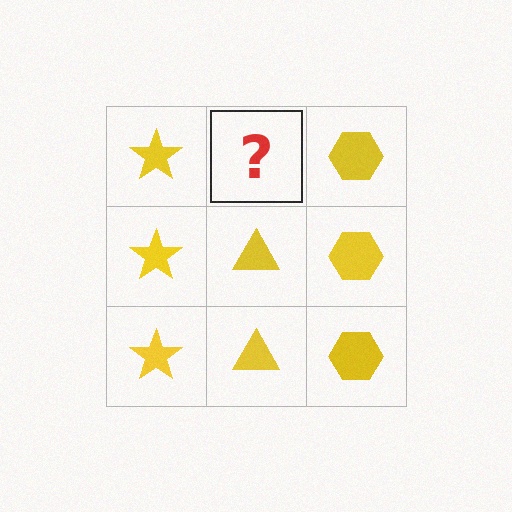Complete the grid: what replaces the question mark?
The question mark should be replaced with a yellow triangle.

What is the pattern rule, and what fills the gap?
The rule is that each column has a consistent shape. The gap should be filled with a yellow triangle.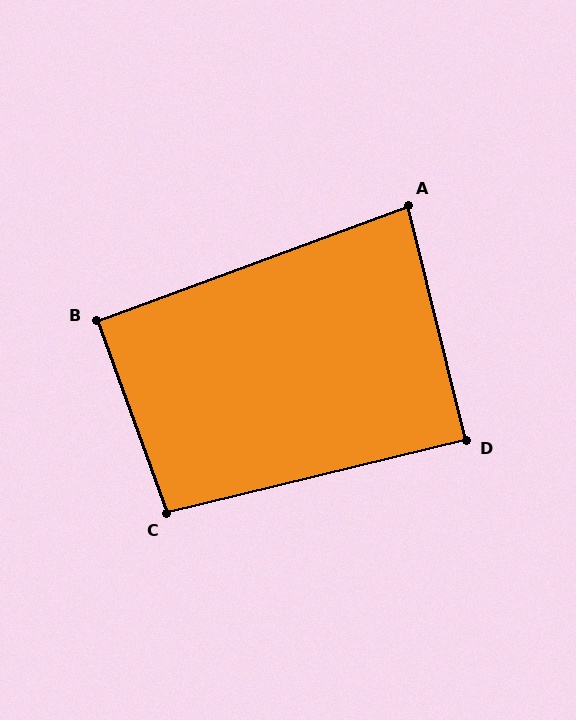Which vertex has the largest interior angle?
C, at approximately 96 degrees.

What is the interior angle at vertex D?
Approximately 90 degrees (approximately right).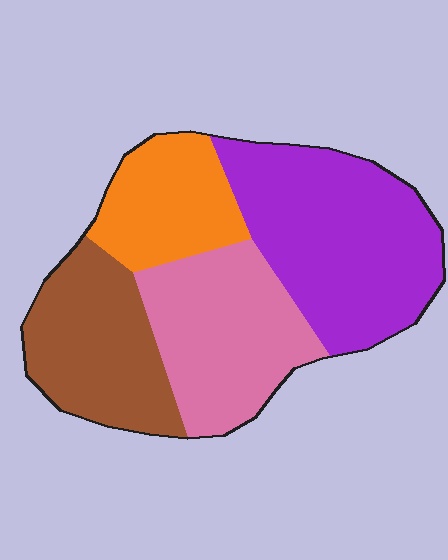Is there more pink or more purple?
Purple.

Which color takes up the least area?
Orange, at roughly 15%.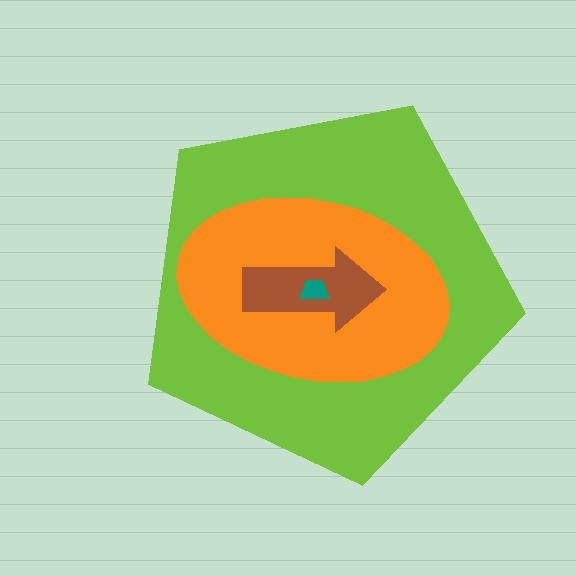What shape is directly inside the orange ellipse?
The brown arrow.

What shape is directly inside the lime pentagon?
The orange ellipse.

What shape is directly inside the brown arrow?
The teal trapezoid.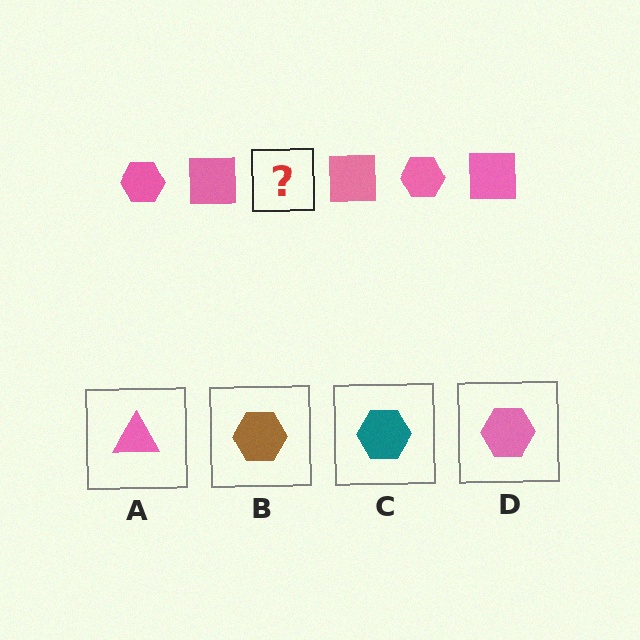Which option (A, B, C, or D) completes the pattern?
D.